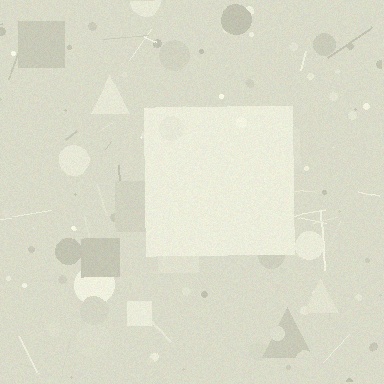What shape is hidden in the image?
A square is hidden in the image.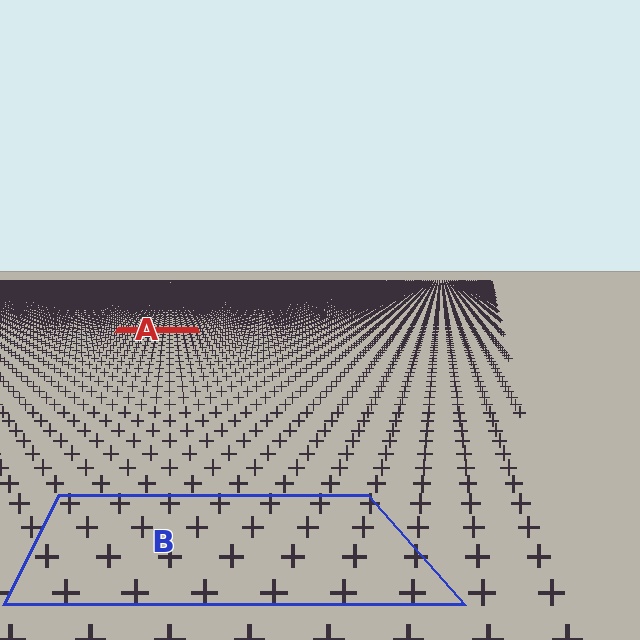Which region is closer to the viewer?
Region B is closer. The texture elements there are larger and more spread out.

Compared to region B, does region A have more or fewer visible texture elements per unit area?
Region A has more texture elements per unit area — they are packed more densely because it is farther away.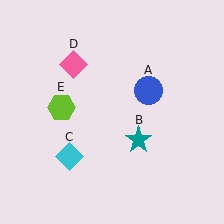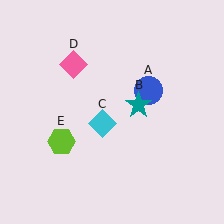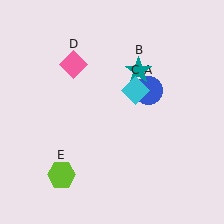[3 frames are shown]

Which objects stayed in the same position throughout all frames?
Blue circle (object A) and pink diamond (object D) remained stationary.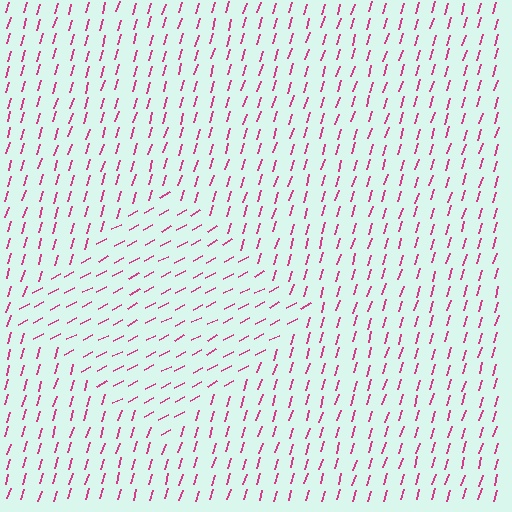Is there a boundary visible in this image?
Yes, there is a texture boundary formed by a change in line orientation.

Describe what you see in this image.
The image is filled with small magenta line segments. A diamond region in the image has lines oriented differently from the surrounding lines, creating a visible texture boundary.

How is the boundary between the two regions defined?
The boundary is defined purely by a change in line orientation (approximately 45 degrees difference). All lines are the same color and thickness.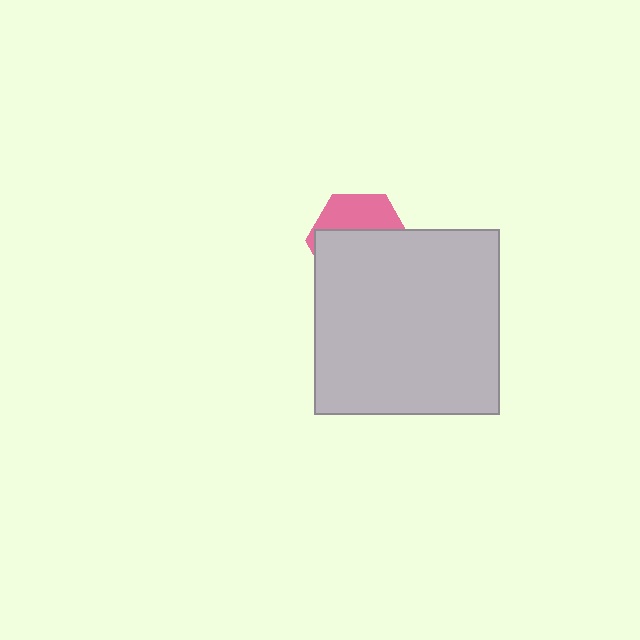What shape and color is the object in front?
The object in front is a light gray square.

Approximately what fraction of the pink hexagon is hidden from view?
Roughly 63% of the pink hexagon is hidden behind the light gray square.